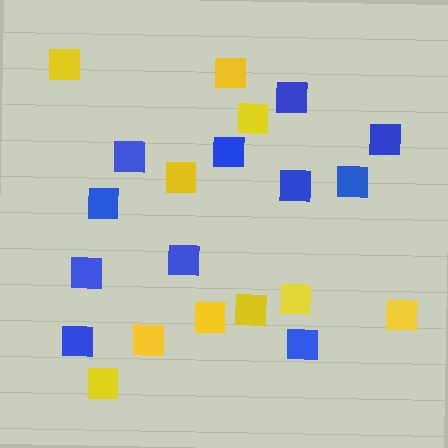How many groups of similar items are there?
There are 2 groups: one group of yellow squares (10) and one group of blue squares (11).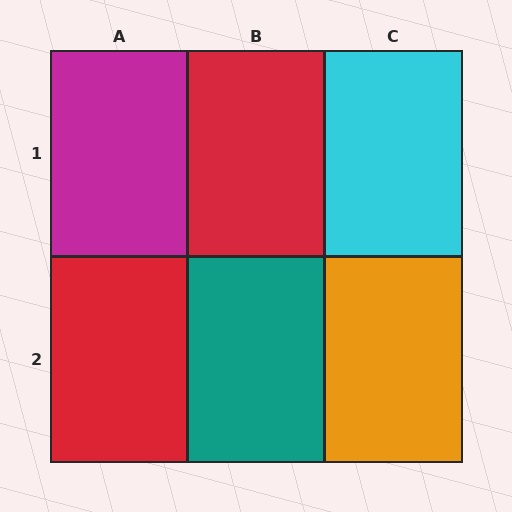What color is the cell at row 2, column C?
Orange.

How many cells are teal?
1 cell is teal.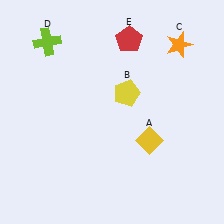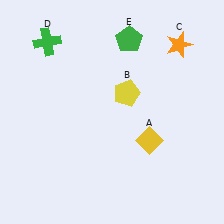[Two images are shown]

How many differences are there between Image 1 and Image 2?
There are 2 differences between the two images.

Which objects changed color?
D changed from lime to green. E changed from red to green.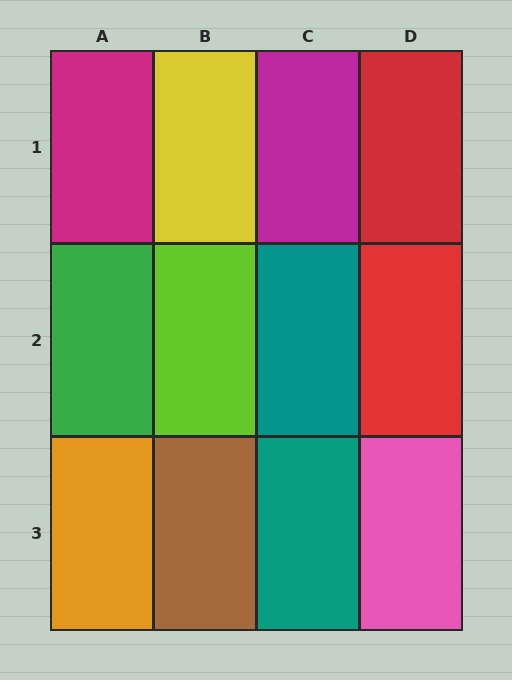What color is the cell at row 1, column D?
Red.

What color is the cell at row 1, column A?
Magenta.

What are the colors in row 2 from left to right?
Green, lime, teal, red.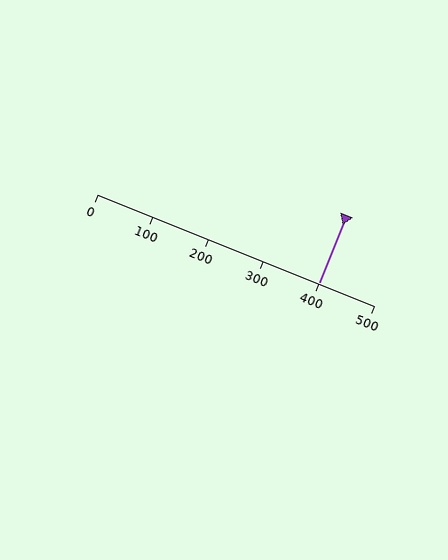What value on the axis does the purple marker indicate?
The marker indicates approximately 400.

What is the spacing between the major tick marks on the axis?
The major ticks are spaced 100 apart.